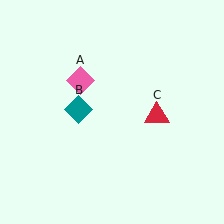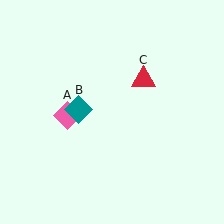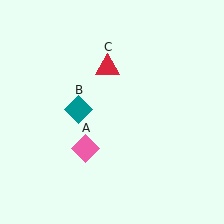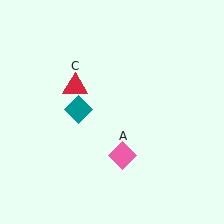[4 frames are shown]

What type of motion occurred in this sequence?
The pink diamond (object A), red triangle (object C) rotated counterclockwise around the center of the scene.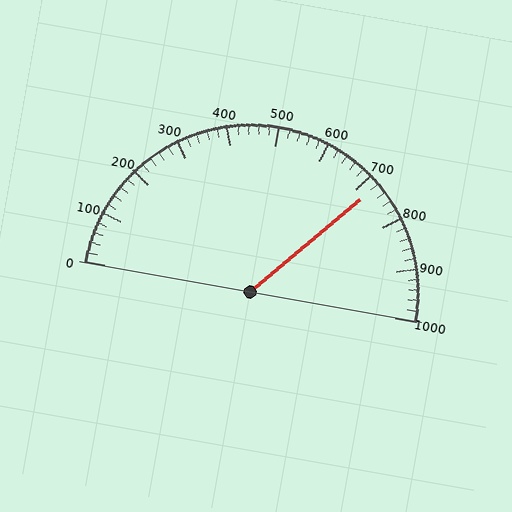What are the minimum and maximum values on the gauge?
The gauge ranges from 0 to 1000.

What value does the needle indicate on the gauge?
The needle indicates approximately 720.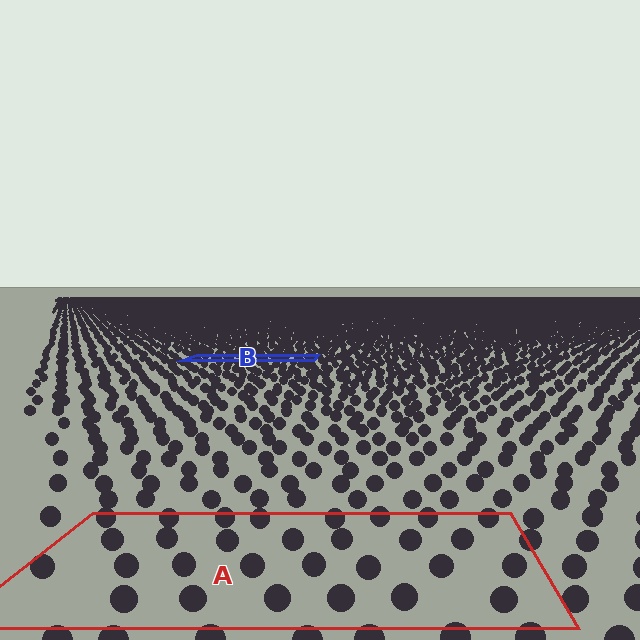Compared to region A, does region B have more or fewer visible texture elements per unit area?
Region B has more texture elements per unit area — they are packed more densely because it is farther away.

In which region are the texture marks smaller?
The texture marks are smaller in region B, because it is farther away.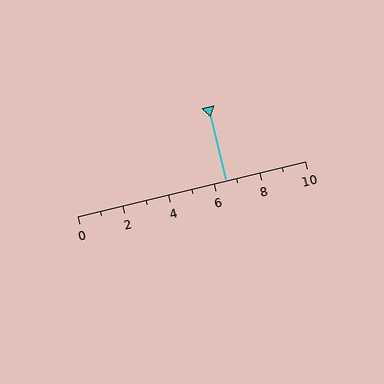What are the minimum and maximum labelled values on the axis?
The axis runs from 0 to 10.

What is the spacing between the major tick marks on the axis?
The major ticks are spaced 2 apart.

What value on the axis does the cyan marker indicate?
The marker indicates approximately 6.5.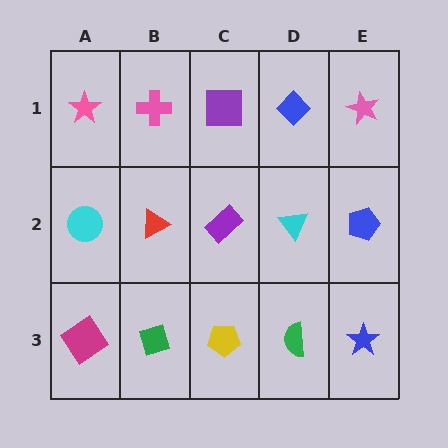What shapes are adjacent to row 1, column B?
A red triangle (row 2, column B), a pink star (row 1, column A), a purple square (row 1, column C).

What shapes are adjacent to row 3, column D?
A cyan triangle (row 2, column D), a yellow pentagon (row 3, column C), a blue star (row 3, column E).